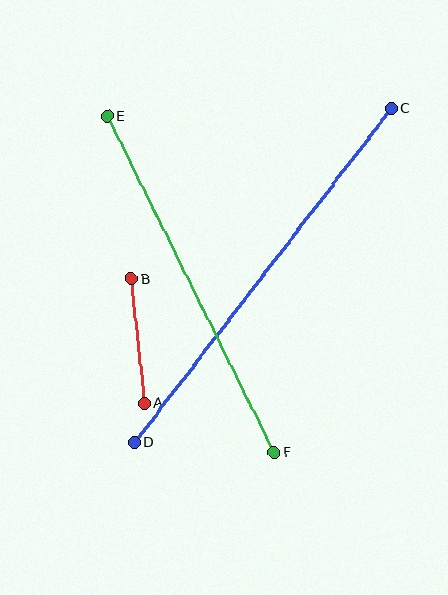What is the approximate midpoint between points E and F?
The midpoint is at approximately (191, 284) pixels.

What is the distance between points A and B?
The distance is approximately 125 pixels.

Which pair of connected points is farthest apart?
Points C and D are farthest apart.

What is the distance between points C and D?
The distance is approximately 421 pixels.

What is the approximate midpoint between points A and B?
The midpoint is at approximately (138, 341) pixels.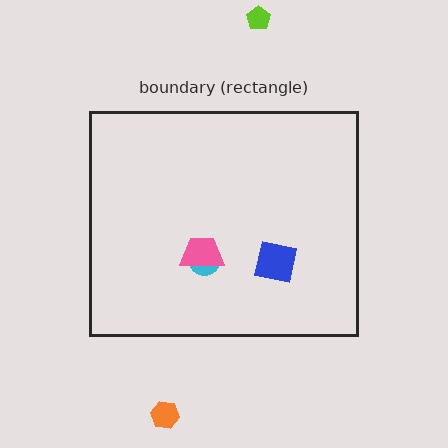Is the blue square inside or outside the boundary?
Inside.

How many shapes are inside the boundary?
3 inside, 2 outside.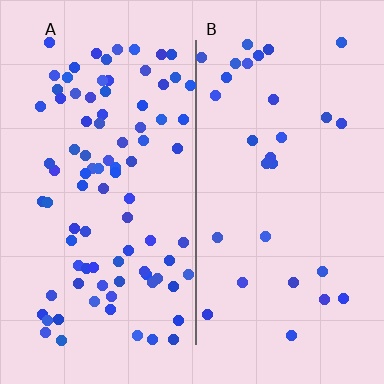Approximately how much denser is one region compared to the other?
Approximately 2.9× — region A over region B.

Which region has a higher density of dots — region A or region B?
A (the left).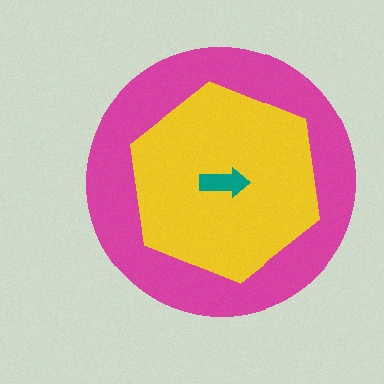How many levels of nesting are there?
3.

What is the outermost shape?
The magenta circle.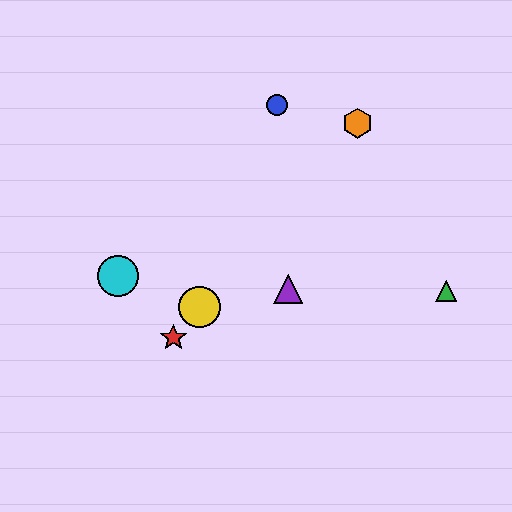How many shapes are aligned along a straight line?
3 shapes (the red star, the yellow circle, the orange hexagon) are aligned along a straight line.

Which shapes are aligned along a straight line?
The red star, the yellow circle, the orange hexagon are aligned along a straight line.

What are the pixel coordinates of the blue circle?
The blue circle is at (277, 105).